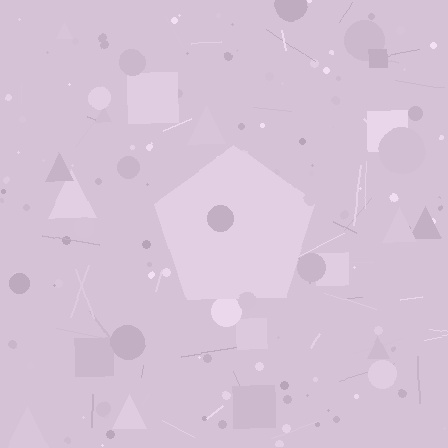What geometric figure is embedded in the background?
A pentagon is embedded in the background.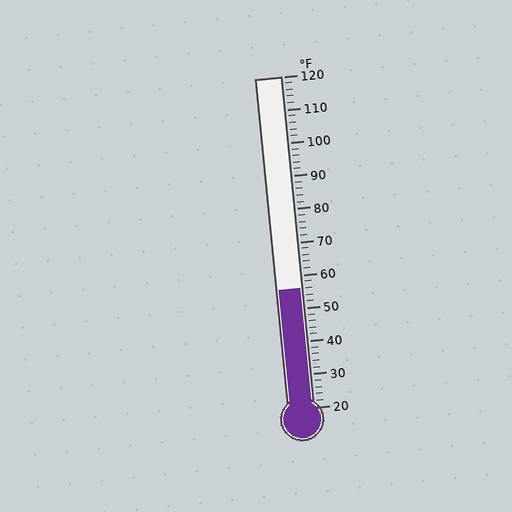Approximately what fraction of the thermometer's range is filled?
The thermometer is filled to approximately 35% of its range.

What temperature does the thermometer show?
The thermometer shows approximately 56°F.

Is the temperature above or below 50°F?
The temperature is above 50°F.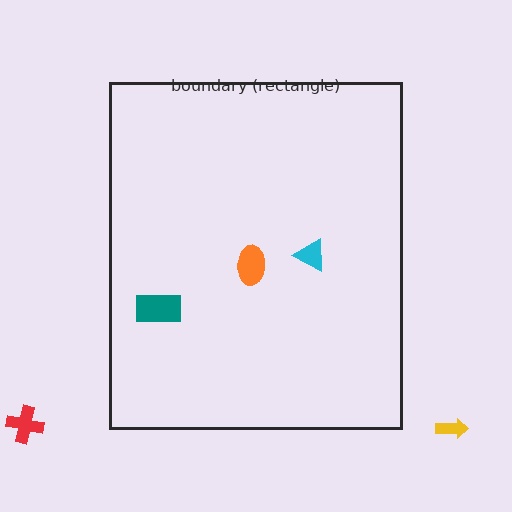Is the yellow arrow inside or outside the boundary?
Outside.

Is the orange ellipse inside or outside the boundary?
Inside.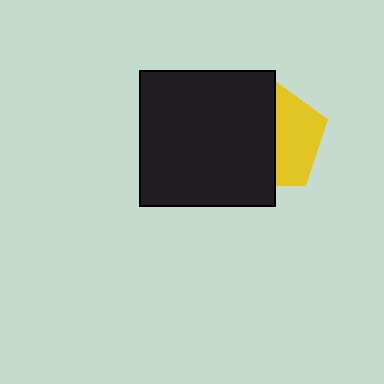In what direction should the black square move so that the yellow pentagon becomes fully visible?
The black square should move left. That is the shortest direction to clear the overlap and leave the yellow pentagon fully visible.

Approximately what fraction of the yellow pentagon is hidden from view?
Roughly 55% of the yellow pentagon is hidden behind the black square.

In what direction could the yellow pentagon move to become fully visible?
The yellow pentagon could move right. That would shift it out from behind the black square entirely.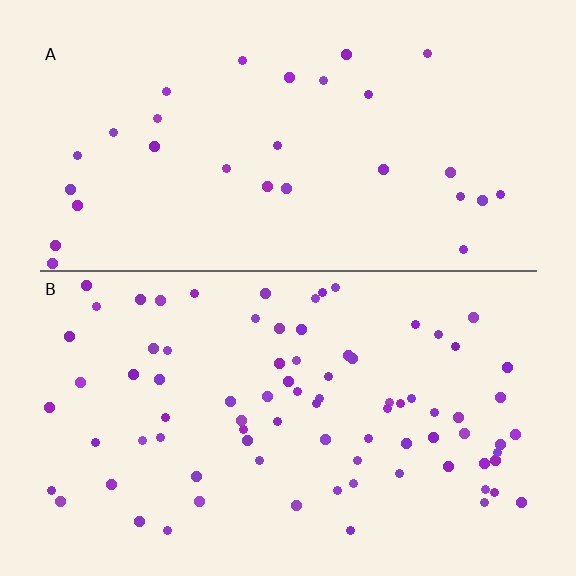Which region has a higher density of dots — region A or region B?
B (the bottom).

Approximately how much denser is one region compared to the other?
Approximately 2.7× — region B over region A.